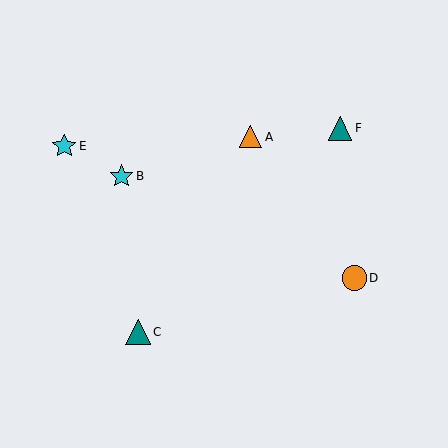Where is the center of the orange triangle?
The center of the orange triangle is at (250, 137).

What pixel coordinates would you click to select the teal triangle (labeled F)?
Click at (340, 128) to select the teal triangle F.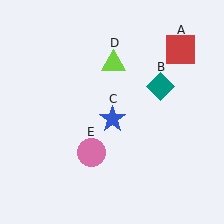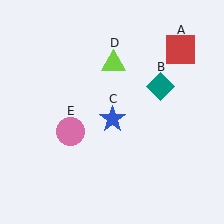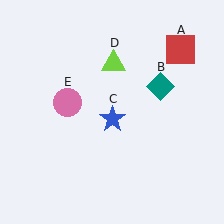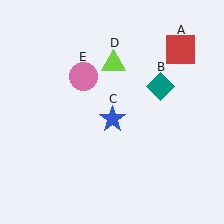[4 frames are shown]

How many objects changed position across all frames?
1 object changed position: pink circle (object E).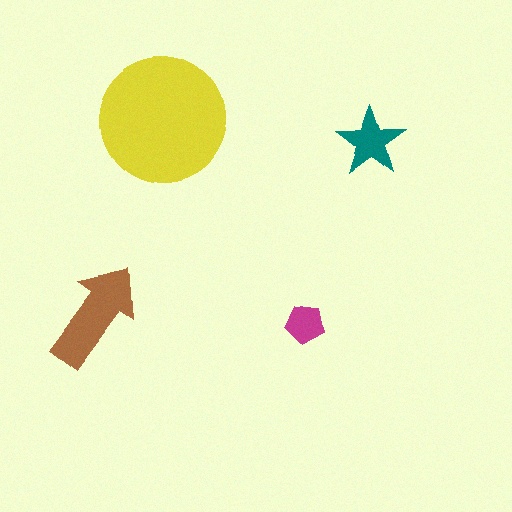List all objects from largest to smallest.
The yellow circle, the brown arrow, the teal star, the magenta pentagon.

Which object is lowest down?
The magenta pentagon is bottommost.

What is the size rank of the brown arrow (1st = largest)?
2nd.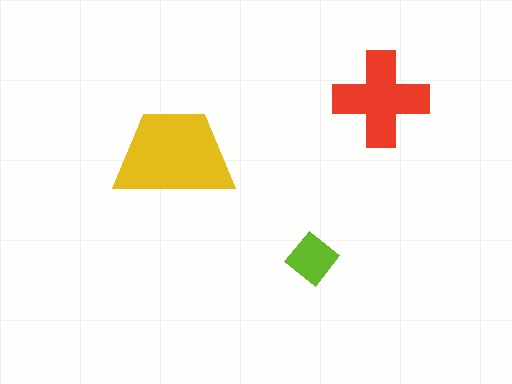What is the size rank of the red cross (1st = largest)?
2nd.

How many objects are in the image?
There are 3 objects in the image.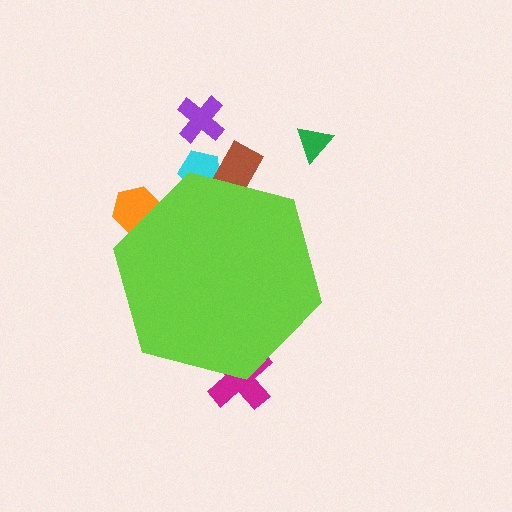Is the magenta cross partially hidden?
Yes, the magenta cross is partially hidden behind the lime hexagon.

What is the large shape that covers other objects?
A lime hexagon.